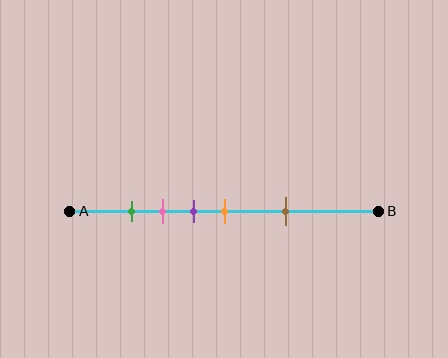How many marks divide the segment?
There are 5 marks dividing the segment.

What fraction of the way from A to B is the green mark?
The green mark is approximately 20% (0.2) of the way from A to B.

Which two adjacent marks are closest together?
The green and pink marks are the closest adjacent pair.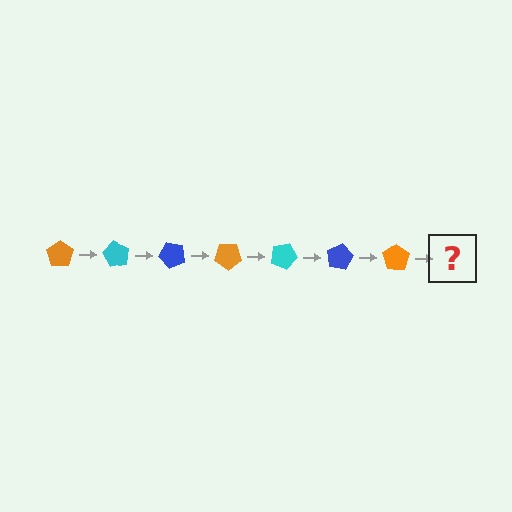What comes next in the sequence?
The next element should be a cyan pentagon, rotated 420 degrees from the start.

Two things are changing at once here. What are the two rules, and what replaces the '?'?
The two rules are that it rotates 60 degrees each step and the color cycles through orange, cyan, and blue. The '?' should be a cyan pentagon, rotated 420 degrees from the start.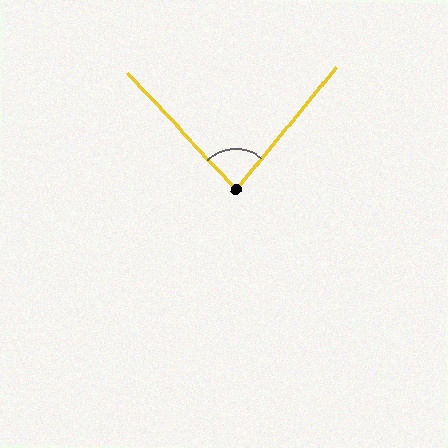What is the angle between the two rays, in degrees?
Approximately 82 degrees.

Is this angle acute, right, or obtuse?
It is acute.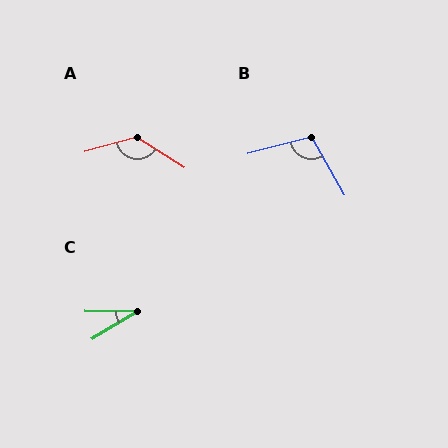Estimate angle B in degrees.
Approximately 105 degrees.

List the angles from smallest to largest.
C (32°), B (105°), A (132°).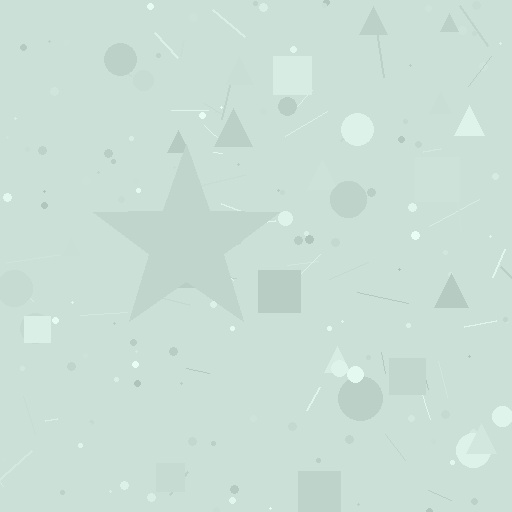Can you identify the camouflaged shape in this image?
The camouflaged shape is a star.